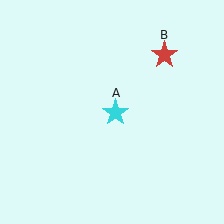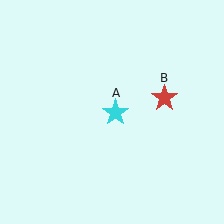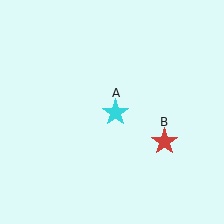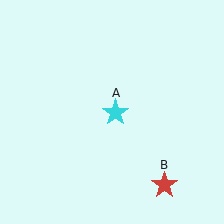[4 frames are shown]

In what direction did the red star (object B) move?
The red star (object B) moved down.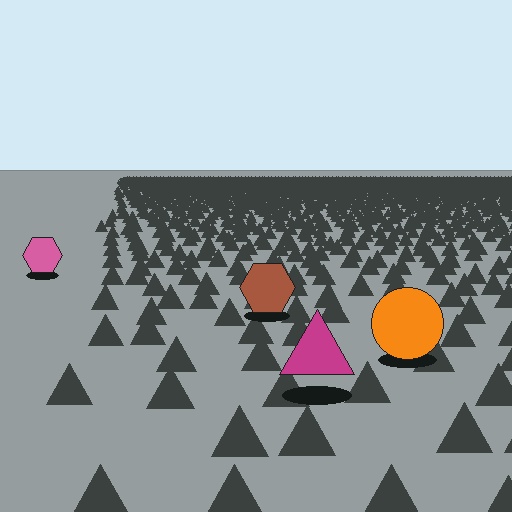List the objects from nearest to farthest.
From nearest to farthest: the magenta triangle, the orange circle, the brown hexagon, the pink hexagon.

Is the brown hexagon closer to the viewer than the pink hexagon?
Yes. The brown hexagon is closer — you can tell from the texture gradient: the ground texture is coarser near it.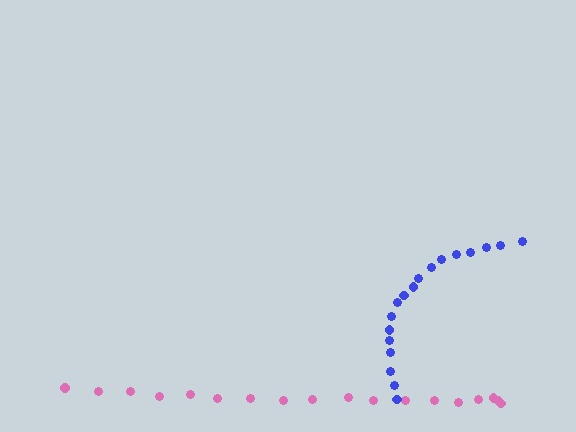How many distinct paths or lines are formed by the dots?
There are 2 distinct paths.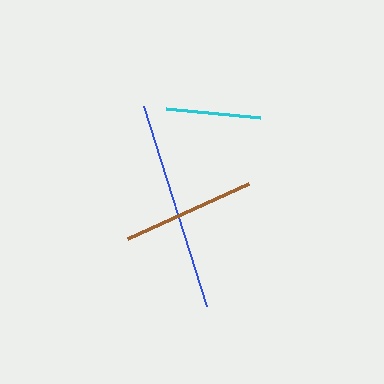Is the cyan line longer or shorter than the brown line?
The brown line is longer than the cyan line.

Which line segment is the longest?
The blue line is the longest at approximately 210 pixels.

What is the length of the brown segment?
The brown segment is approximately 133 pixels long.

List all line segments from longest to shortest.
From longest to shortest: blue, brown, cyan.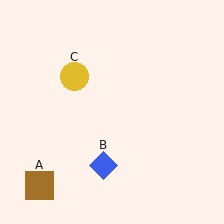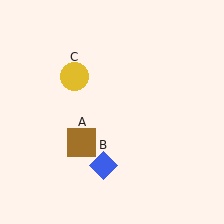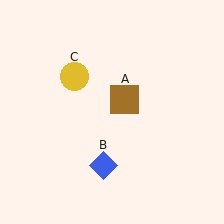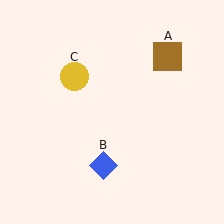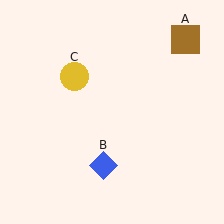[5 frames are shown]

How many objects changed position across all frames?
1 object changed position: brown square (object A).